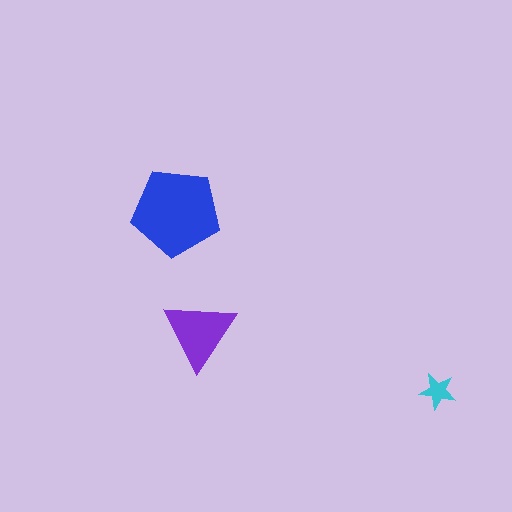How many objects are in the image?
There are 3 objects in the image.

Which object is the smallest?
The cyan star.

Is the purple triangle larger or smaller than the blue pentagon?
Smaller.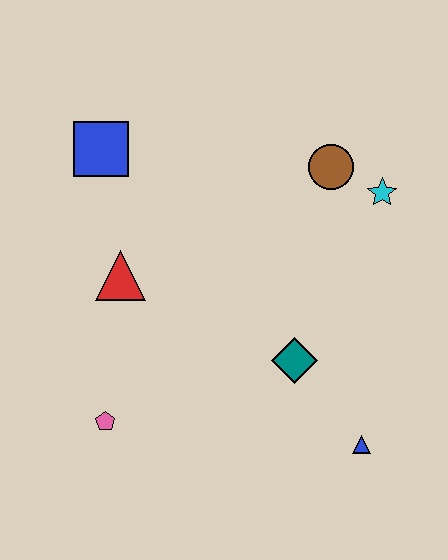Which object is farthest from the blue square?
The blue triangle is farthest from the blue square.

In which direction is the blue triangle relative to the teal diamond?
The blue triangle is below the teal diamond.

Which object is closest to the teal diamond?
The blue triangle is closest to the teal diamond.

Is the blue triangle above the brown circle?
No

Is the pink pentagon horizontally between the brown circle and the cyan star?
No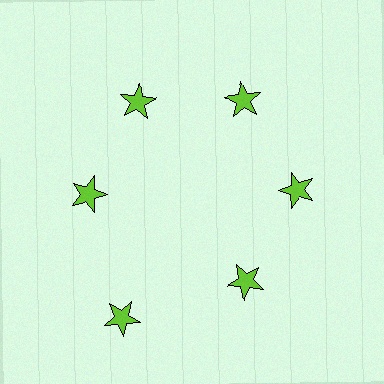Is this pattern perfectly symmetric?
No. The 6 lime stars are arranged in a ring, but one element near the 7 o'clock position is pushed outward from the center, breaking the 6-fold rotational symmetry.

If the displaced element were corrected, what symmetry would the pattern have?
It would have 6-fold rotational symmetry — the pattern would map onto itself every 60 degrees.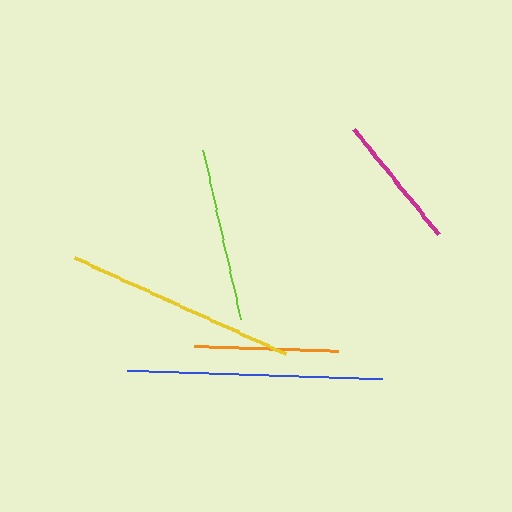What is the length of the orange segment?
The orange segment is approximately 143 pixels long.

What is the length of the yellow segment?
The yellow segment is approximately 231 pixels long.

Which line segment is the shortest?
The magenta line is the shortest at approximately 135 pixels.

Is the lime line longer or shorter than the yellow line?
The yellow line is longer than the lime line.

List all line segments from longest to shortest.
From longest to shortest: blue, yellow, lime, orange, magenta.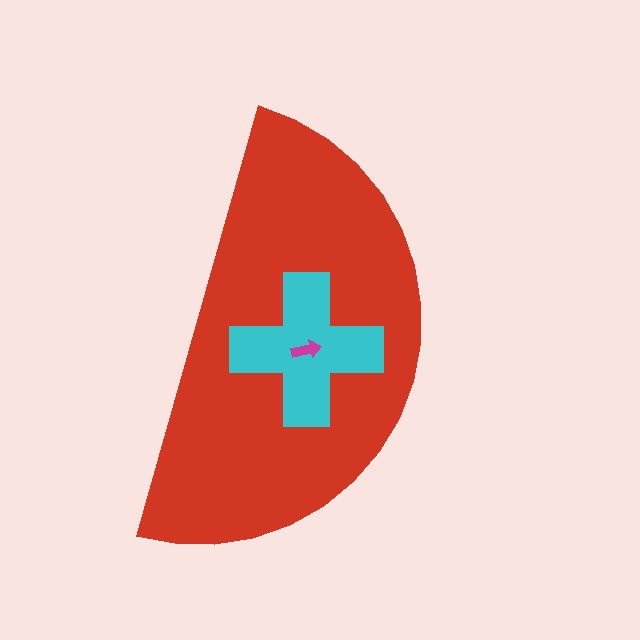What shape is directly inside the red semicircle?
The cyan cross.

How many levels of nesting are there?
3.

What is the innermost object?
The magenta arrow.